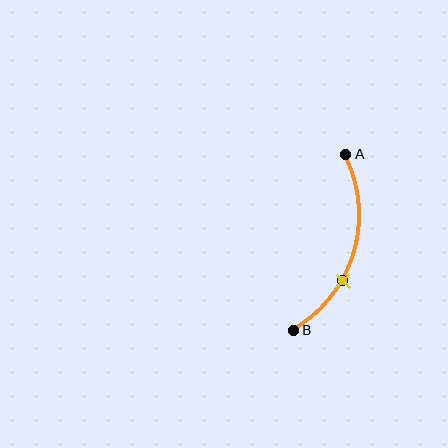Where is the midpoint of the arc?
The arc midpoint is the point on the curve farthest from the straight line joining A and B. It sits to the right of that line.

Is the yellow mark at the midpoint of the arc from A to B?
No. The yellow mark lies on the arc but is closer to endpoint B. The arc midpoint would be at the point on the curve equidistant along the arc from both A and B.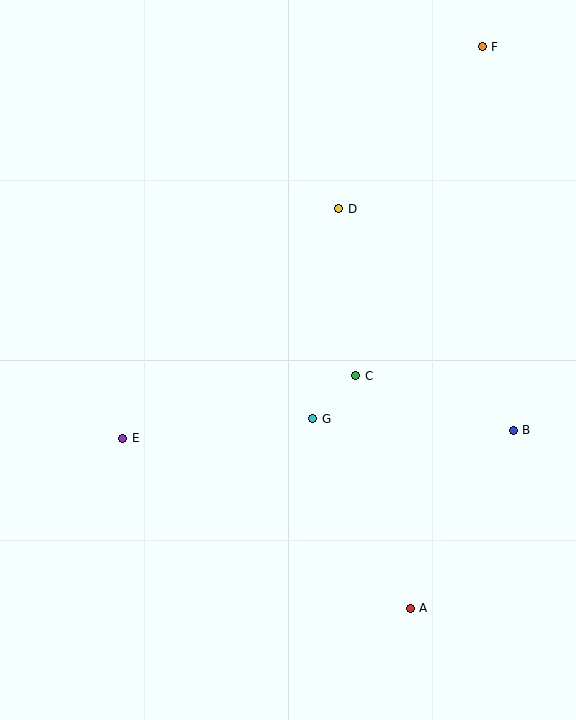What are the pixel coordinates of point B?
Point B is at (513, 430).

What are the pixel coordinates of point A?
Point A is at (410, 608).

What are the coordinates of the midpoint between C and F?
The midpoint between C and F is at (419, 211).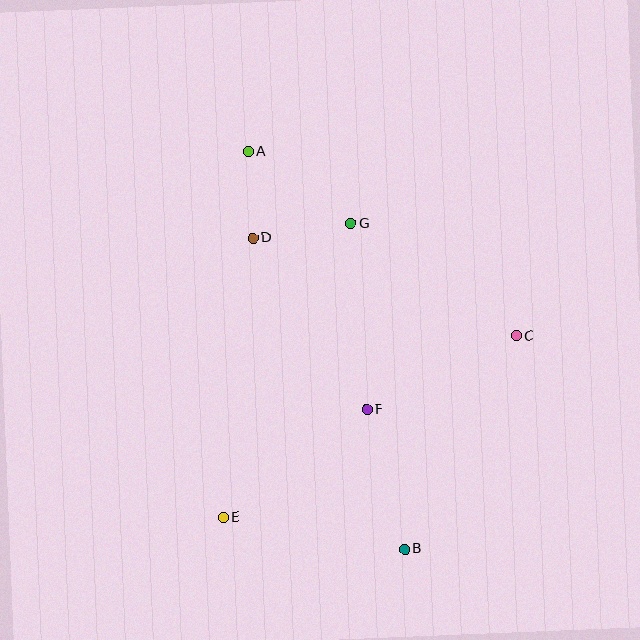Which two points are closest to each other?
Points A and D are closest to each other.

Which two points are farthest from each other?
Points A and B are farthest from each other.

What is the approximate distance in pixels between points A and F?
The distance between A and F is approximately 283 pixels.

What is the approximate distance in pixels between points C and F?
The distance between C and F is approximately 166 pixels.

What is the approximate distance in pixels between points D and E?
The distance between D and E is approximately 281 pixels.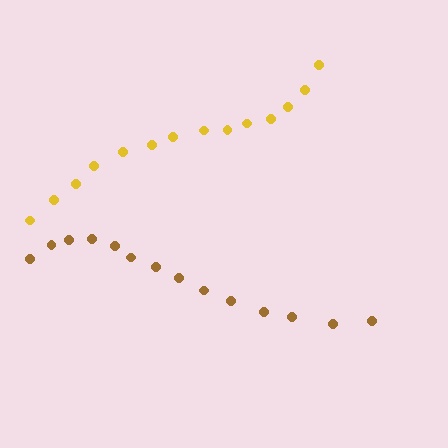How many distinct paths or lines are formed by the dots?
There are 2 distinct paths.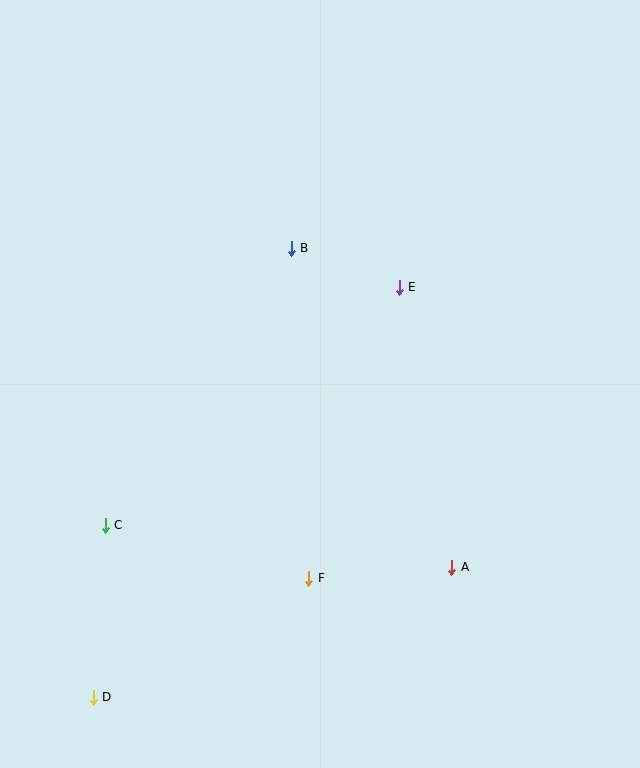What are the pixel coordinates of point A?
Point A is at (452, 567).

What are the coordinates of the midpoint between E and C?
The midpoint between E and C is at (252, 406).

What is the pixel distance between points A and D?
The distance between A and D is 382 pixels.